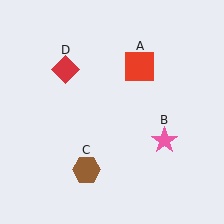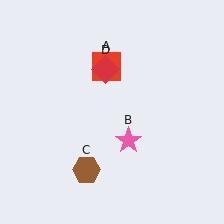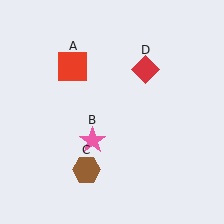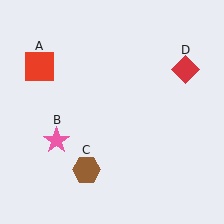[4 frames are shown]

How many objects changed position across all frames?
3 objects changed position: red square (object A), pink star (object B), red diamond (object D).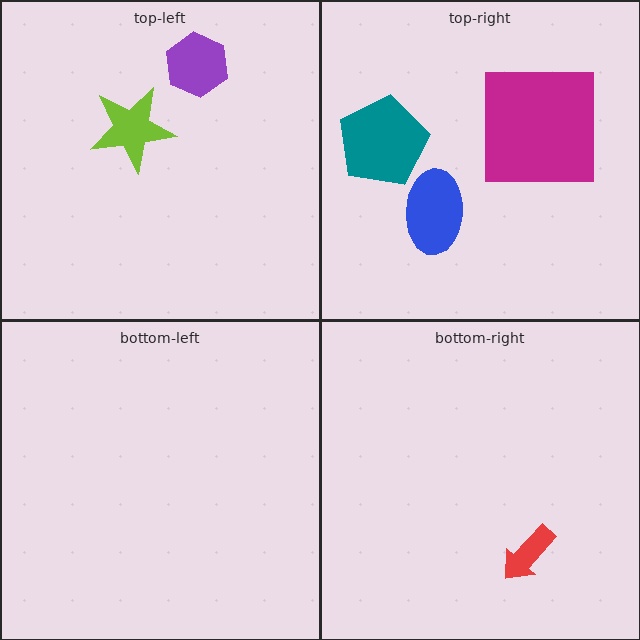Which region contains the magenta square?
The top-right region.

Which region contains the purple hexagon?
The top-left region.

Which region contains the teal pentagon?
The top-right region.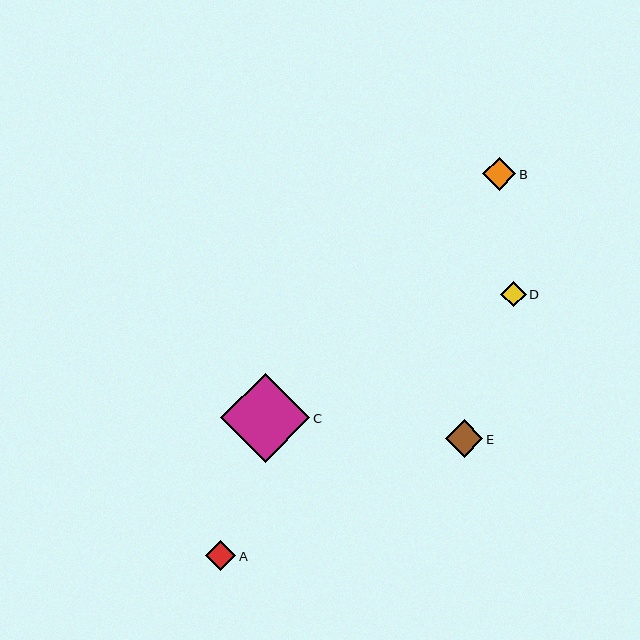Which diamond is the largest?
Diamond C is the largest with a size of approximately 89 pixels.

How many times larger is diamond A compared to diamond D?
Diamond A is approximately 1.2 times the size of diamond D.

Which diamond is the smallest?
Diamond D is the smallest with a size of approximately 25 pixels.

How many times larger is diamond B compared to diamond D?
Diamond B is approximately 1.3 times the size of diamond D.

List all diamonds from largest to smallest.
From largest to smallest: C, E, B, A, D.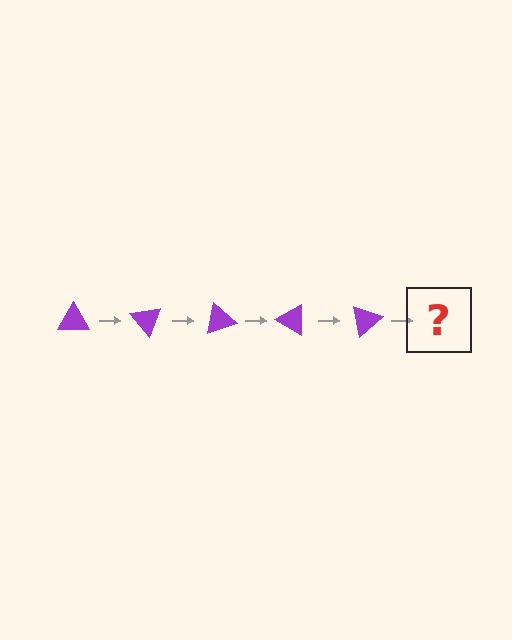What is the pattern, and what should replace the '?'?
The pattern is that the triangle rotates 50 degrees each step. The '?' should be a purple triangle rotated 250 degrees.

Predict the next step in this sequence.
The next step is a purple triangle rotated 250 degrees.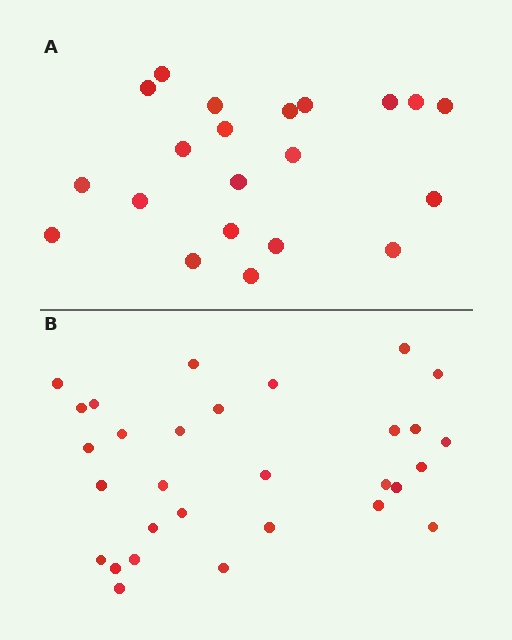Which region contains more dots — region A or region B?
Region B (the bottom region) has more dots.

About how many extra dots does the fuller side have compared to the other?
Region B has roughly 8 or so more dots than region A.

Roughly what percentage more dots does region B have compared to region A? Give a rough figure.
About 45% more.